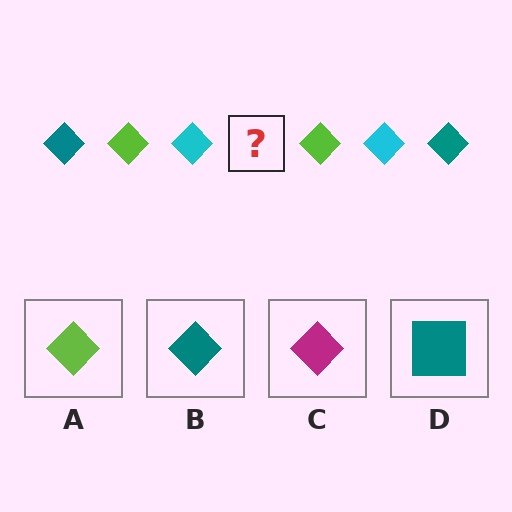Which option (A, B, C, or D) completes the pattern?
B.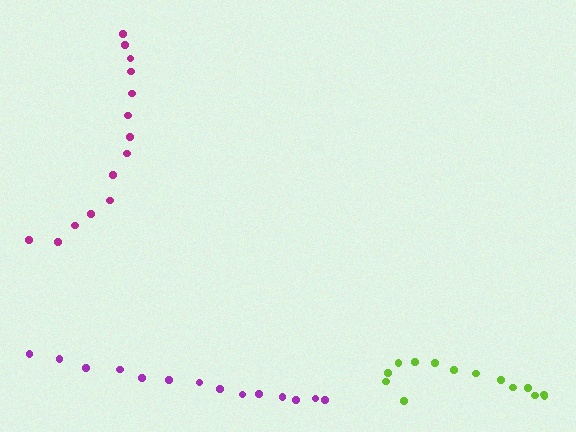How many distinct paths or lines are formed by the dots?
There are 3 distinct paths.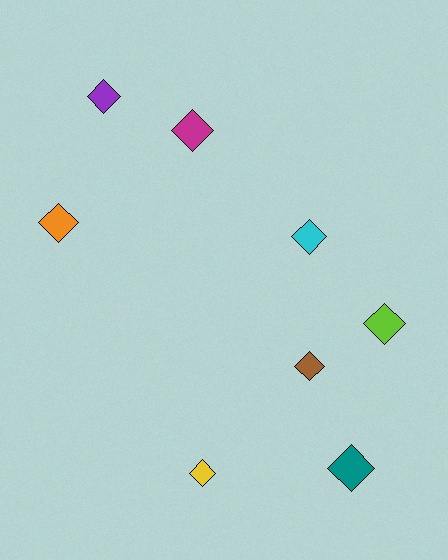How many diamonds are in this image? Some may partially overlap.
There are 8 diamonds.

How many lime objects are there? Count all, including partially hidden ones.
There is 1 lime object.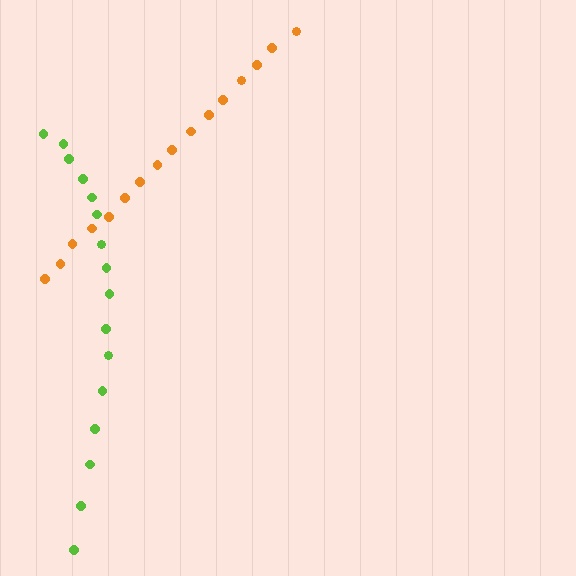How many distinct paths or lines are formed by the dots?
There are 2 distinct paths.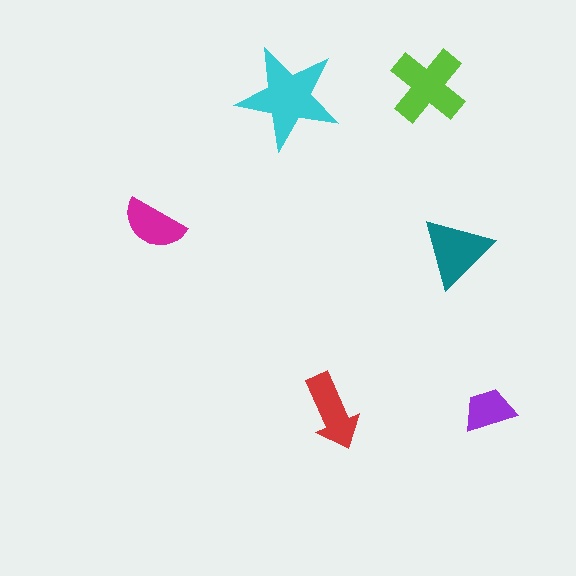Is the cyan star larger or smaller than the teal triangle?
Larger.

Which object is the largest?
The cyan star.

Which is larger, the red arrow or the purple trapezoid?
The red arrow.